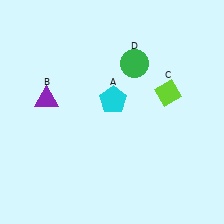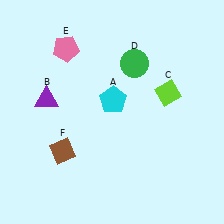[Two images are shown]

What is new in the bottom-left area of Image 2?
A brown diamond (F) was added in the bottom-left area of Image 2.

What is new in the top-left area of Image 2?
A pink pentagon (E) was added in the top-left area of Image 2.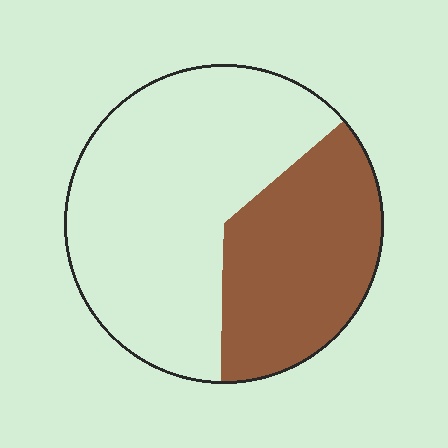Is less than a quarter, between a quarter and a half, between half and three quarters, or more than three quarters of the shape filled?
Between a quarter and a half.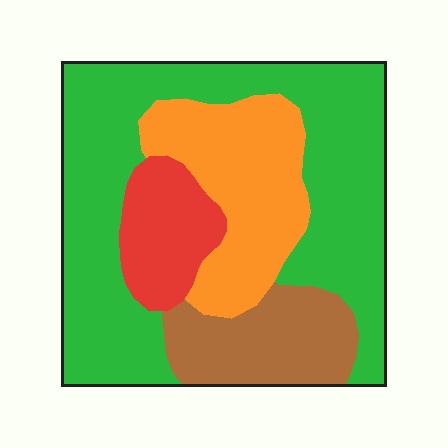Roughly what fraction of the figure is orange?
Orange takes up about one fifth (1/5) of the figure.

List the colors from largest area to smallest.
From largest to smallest: green, orange, brown, red.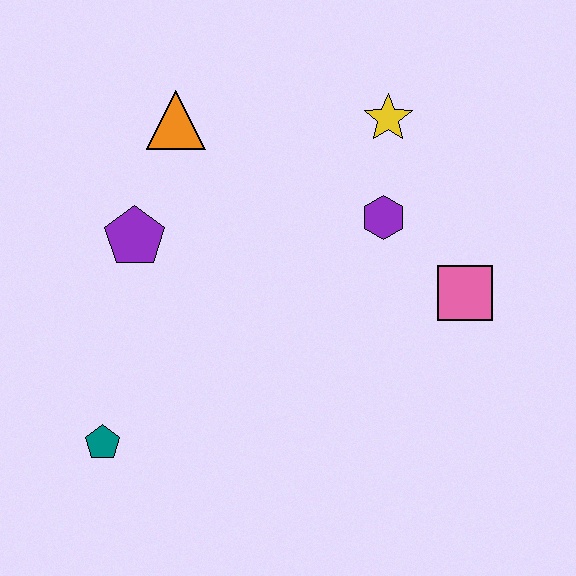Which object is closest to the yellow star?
The purple hexagon is closest to the yellow star.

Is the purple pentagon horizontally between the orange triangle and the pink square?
No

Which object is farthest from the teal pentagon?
The yellow star is farthest from the teal pentagon.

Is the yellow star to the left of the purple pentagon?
No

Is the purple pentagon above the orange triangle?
No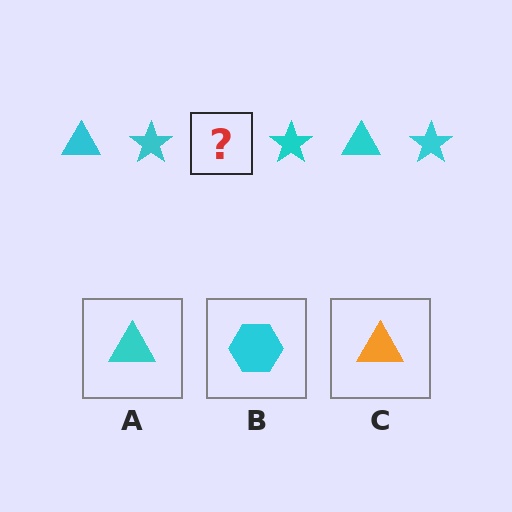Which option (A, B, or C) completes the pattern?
A.